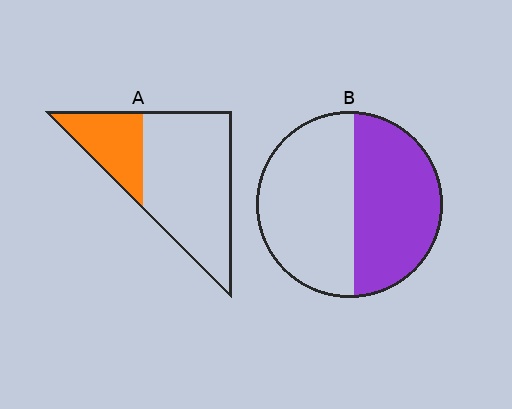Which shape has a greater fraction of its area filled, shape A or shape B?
Shape B.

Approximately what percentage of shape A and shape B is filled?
A is approximately 30% and B is approximately 45%.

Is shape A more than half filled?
No.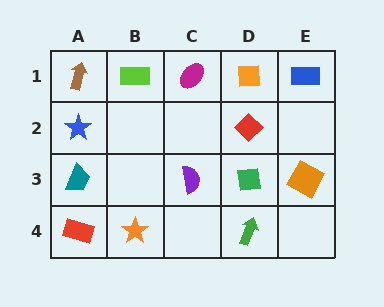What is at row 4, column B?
An orange star.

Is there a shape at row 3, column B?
No, that cell is empty.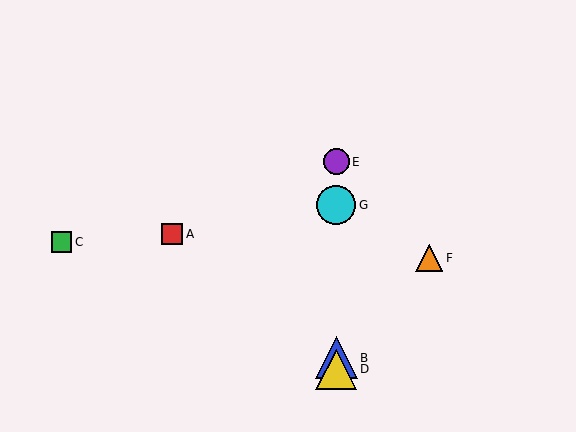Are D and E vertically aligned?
Yes, both are at x≈336.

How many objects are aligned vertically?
4 objects (B, D, E, G) are aligned vertically.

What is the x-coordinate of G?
Object G is at x≈336.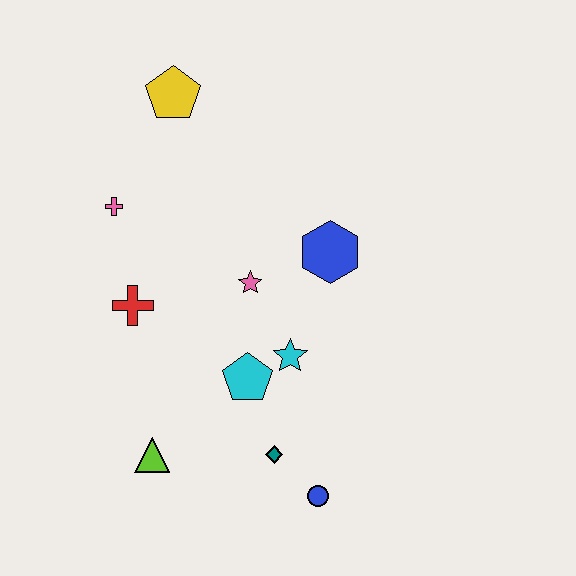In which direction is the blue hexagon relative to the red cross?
The blue hexagon is to the right of the red cross.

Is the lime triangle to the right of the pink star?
No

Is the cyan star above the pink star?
No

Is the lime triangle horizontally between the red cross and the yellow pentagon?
Yes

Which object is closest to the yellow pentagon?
The pink cross is closest to the yellow pentagon.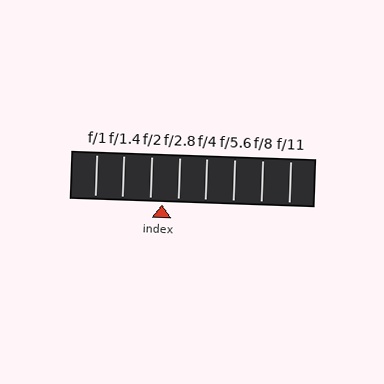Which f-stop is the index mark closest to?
The index mark is closest to f/2.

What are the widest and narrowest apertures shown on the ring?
The widest aperture shown is f/1 and the narrowest is f/11.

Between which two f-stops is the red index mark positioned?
The index mark is between f/2 and f/2.8.